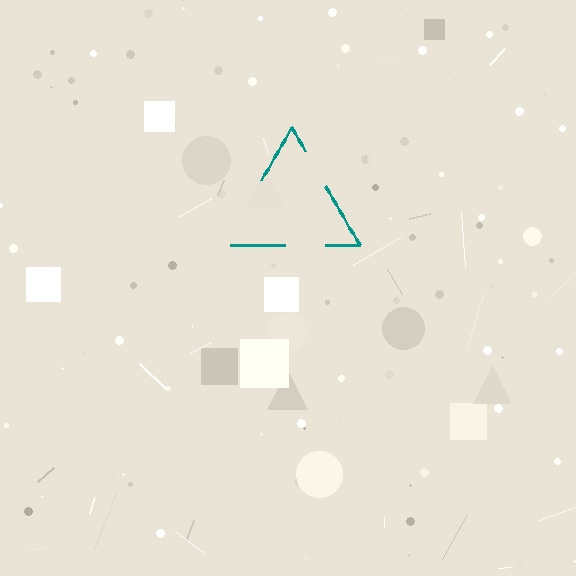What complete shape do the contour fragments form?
The contour fragments form a triangle.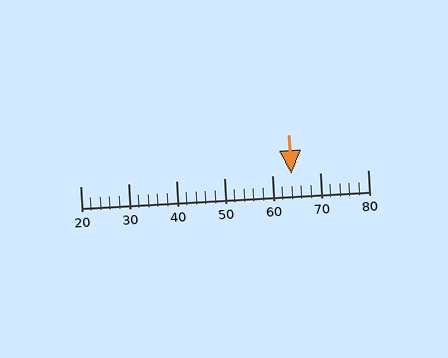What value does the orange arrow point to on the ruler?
The orange arrow points to approximately 64.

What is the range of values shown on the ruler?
The ruler shows values from 20 to 80.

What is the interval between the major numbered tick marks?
The major tick marks are spaced 10 units apart.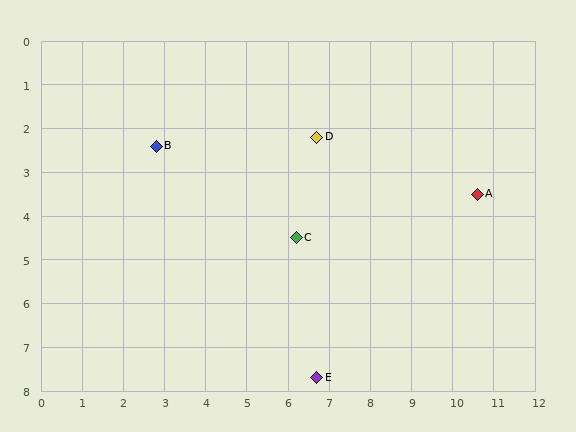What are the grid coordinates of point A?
Point A is at approximately (10.6, 3.5).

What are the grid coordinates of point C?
Point C is at approximately (6.2, 4.5).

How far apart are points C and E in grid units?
Points C and E are about 3.2 grid units apart.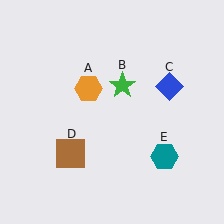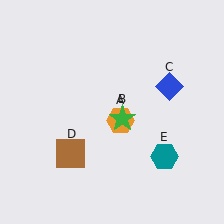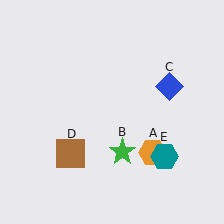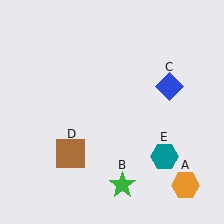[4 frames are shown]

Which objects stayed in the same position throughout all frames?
Blue diamond (object C) and brown square (object D) and teal hexagon (object E) remained stationary.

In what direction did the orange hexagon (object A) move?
The orange hexagon (object A) moved down and to the right.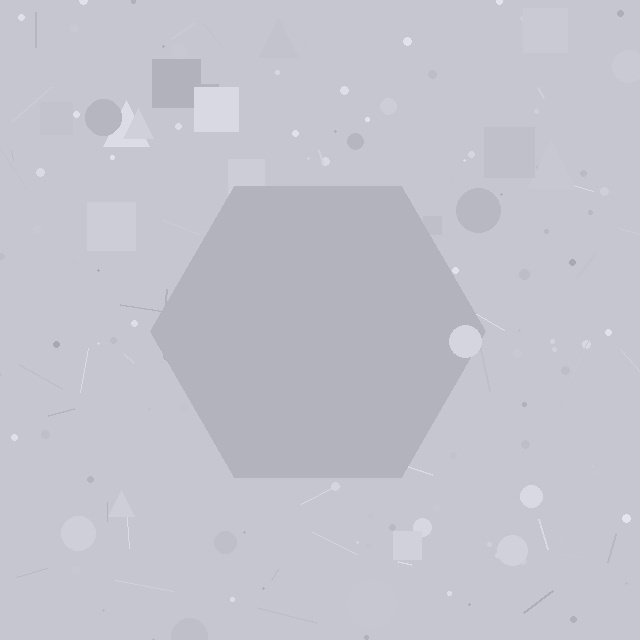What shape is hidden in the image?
A hexagon is hidden in the image.